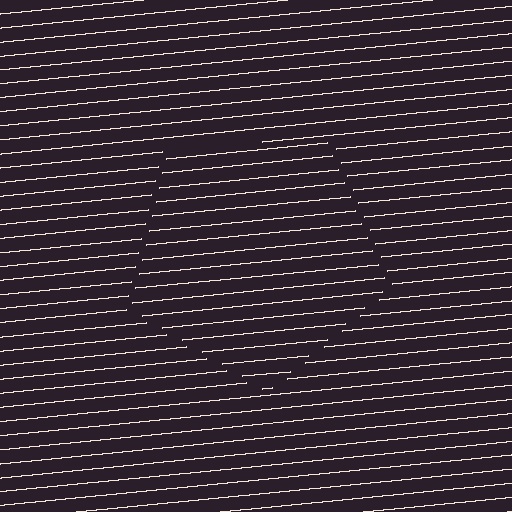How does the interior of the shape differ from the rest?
The interior of the shape contains the same grating, shifted by half a period — the contour is defined by the phase discontinuity where line-ends from the inner and outer gratings abut.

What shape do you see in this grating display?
An illusory pentagon. The interior of the shape contains the same grating, shifted by half a period — the contour is defined by the phase discontinuity where line-ends from the inner and outer gratings abut.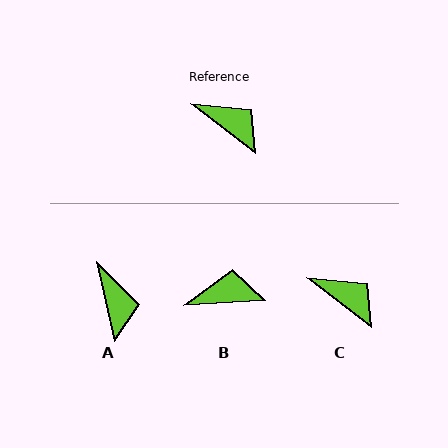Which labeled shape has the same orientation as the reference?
C.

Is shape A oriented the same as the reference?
No, it is off by about 40 degrees.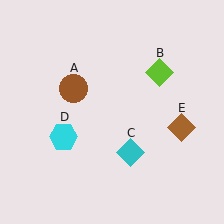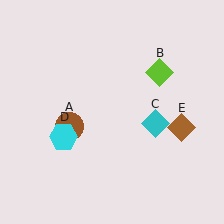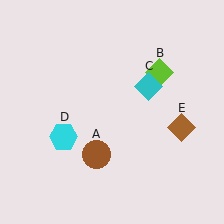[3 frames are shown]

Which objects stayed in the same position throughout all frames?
Lime diamond (object B) and cyan hexagon (object D) and brown diamond (object E) remained stationary.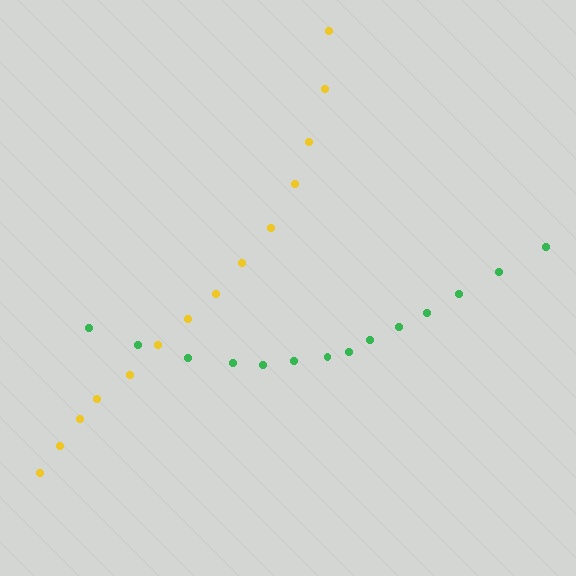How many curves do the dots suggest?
There are 2 distinct paths.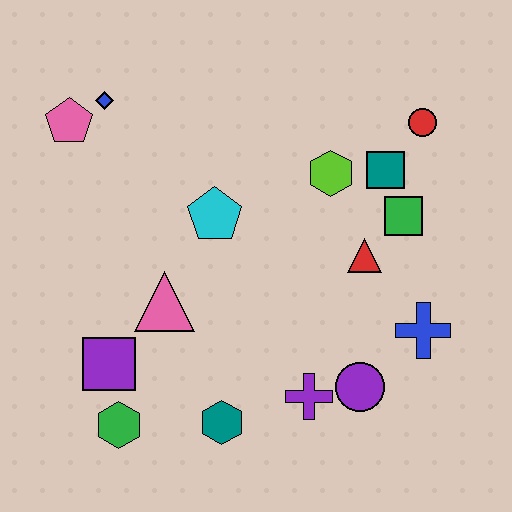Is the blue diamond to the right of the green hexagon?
No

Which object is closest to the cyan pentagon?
The pink triangle is closest to the cyan pentagon.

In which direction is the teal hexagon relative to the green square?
The teal hexagon is below the green square.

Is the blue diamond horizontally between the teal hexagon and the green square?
No